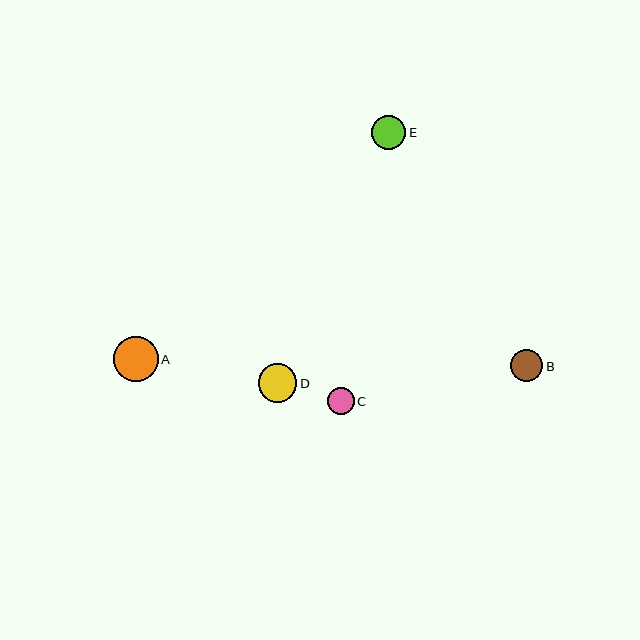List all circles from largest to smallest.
From largest to smallest: A, D, E, B, C.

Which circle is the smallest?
Circle C is the smallest with a size of approximately 27 pixels.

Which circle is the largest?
Circle A is the largest with a size of approximately 45 pixels.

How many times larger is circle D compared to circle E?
Circle D is approximately 1.1 times the size of circle E.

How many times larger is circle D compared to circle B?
Circle D is approximately 1.2 times the size of circle B.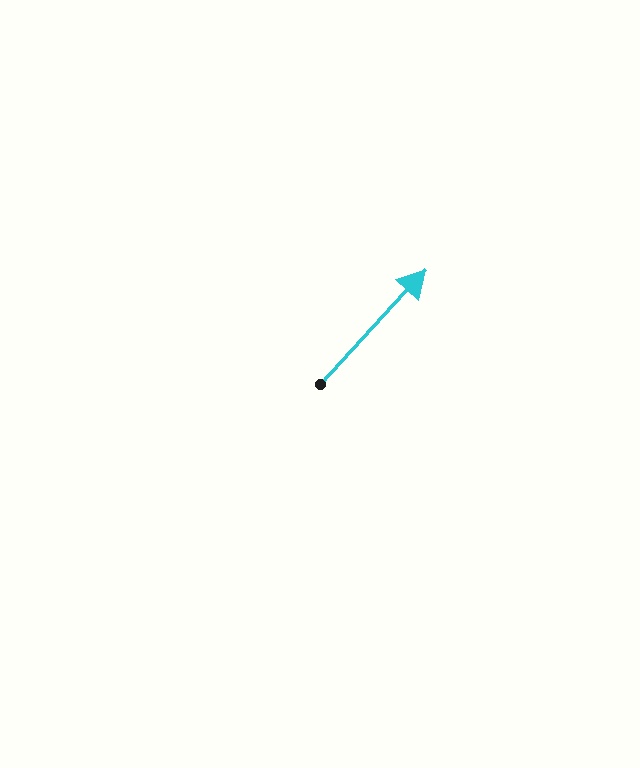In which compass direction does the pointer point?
Northeast.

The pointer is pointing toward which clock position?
Roughly 1 o'clock.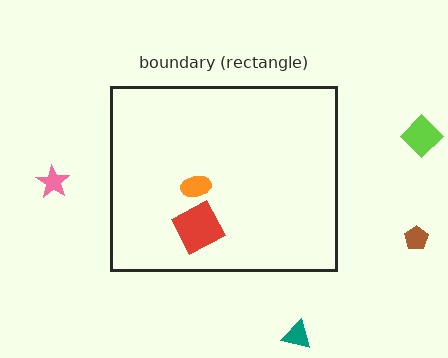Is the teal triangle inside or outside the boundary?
Outside.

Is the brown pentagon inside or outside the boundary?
Outside.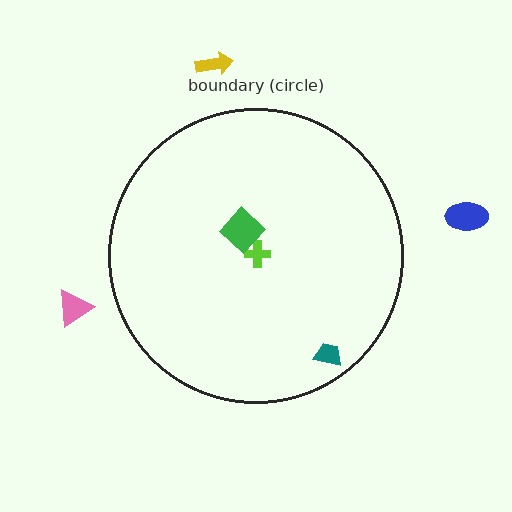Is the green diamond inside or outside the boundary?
Inside.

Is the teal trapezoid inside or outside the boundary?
Inside.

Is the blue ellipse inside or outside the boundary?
Outside.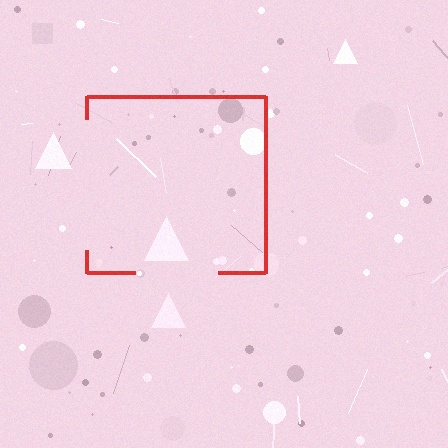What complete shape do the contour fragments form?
The contour fragments form a square.